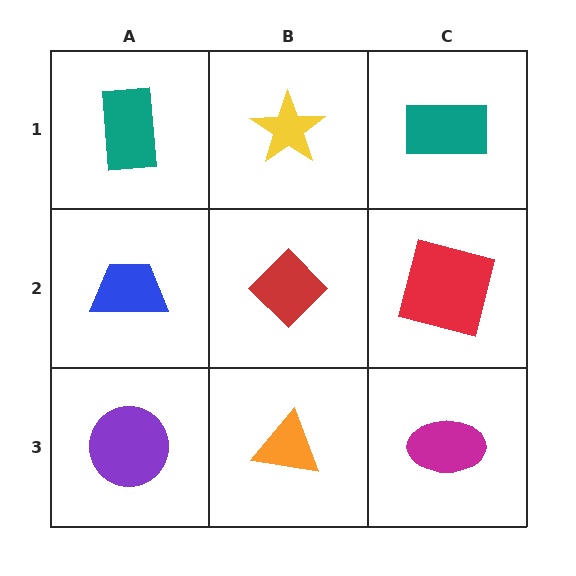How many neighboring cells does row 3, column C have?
2.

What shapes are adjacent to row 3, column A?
A blue trapezoid (row 2, column A), an orange triangle (row 3, column B).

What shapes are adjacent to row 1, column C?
A red square (row 2, column C), a yellow star (row 1, column B).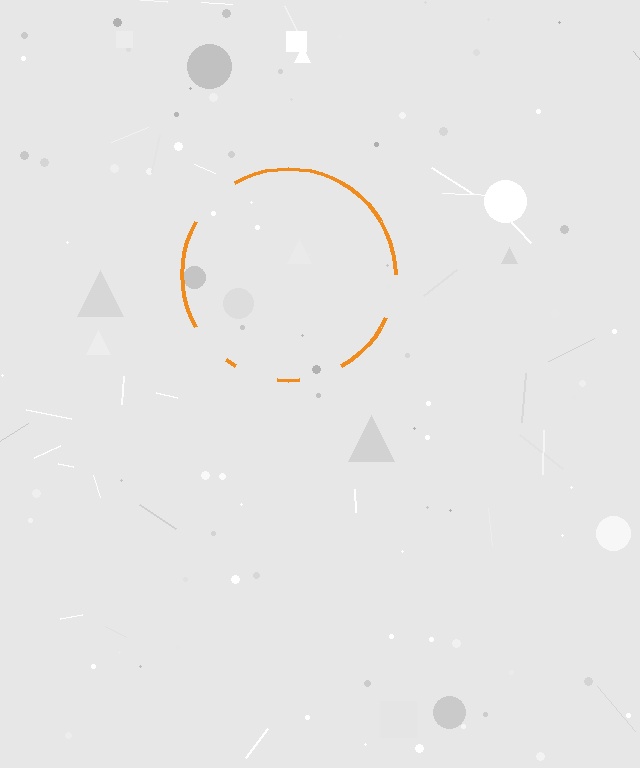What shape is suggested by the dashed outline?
The dashed outline suggests a circle.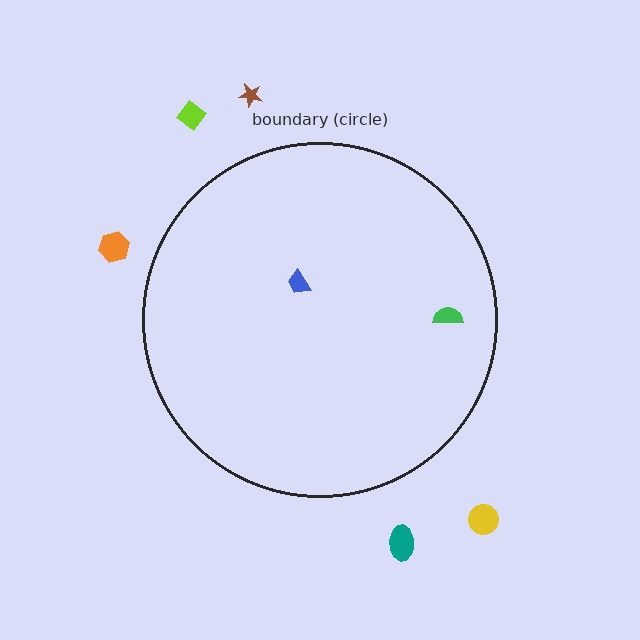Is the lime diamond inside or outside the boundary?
Outside.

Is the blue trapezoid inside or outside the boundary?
Inside.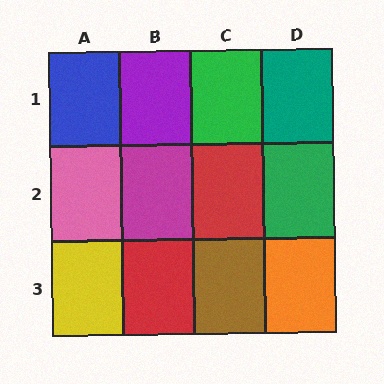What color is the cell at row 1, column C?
Green.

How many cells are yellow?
1 cell is yellow.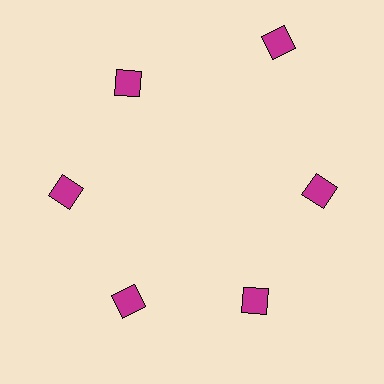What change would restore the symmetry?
The symmetry would be restored by moving it inward, back onto the ring so that all 6 squares sit at equal angles and equal distance from the center.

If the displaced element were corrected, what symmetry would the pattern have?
It would have 6-fold rotational symmetry — the pattern would map onto itself every 60 degrees.